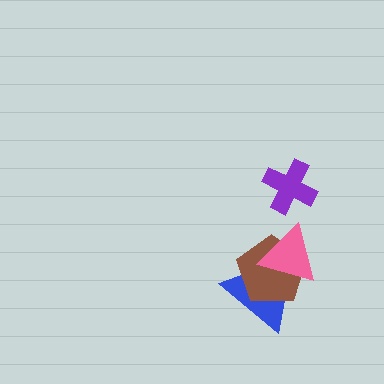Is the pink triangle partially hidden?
No, no other shape covers it.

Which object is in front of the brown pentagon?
The pink triangle is in front of the brown pentagon.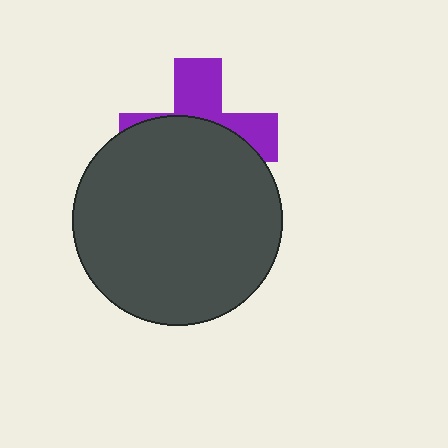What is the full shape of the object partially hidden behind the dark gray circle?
The partially hidden object is a purple cross.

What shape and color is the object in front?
The object in front is a dark gray circle.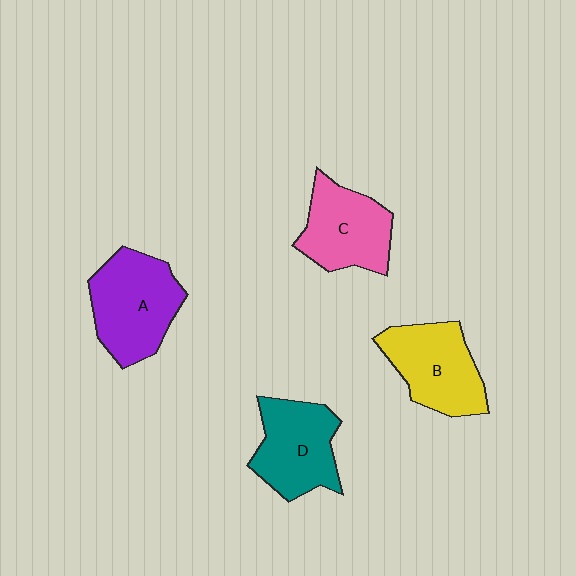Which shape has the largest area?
Shape A (purple).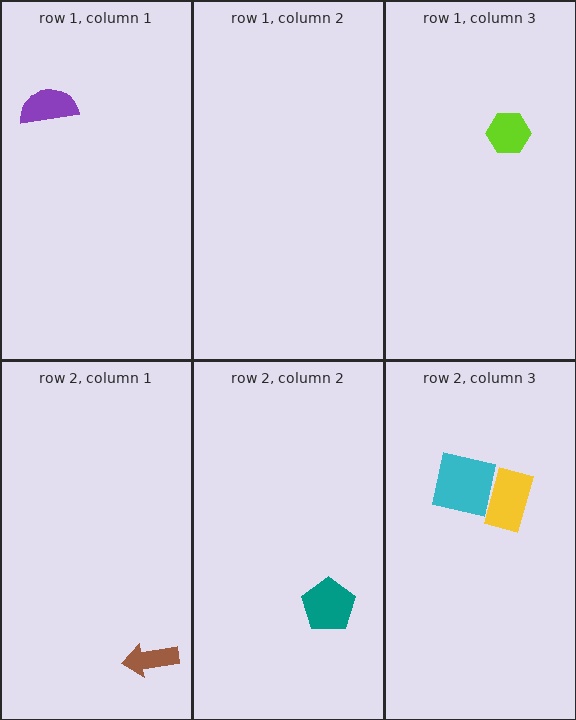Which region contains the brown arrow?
The row 2, column 1 region.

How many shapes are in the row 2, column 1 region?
1.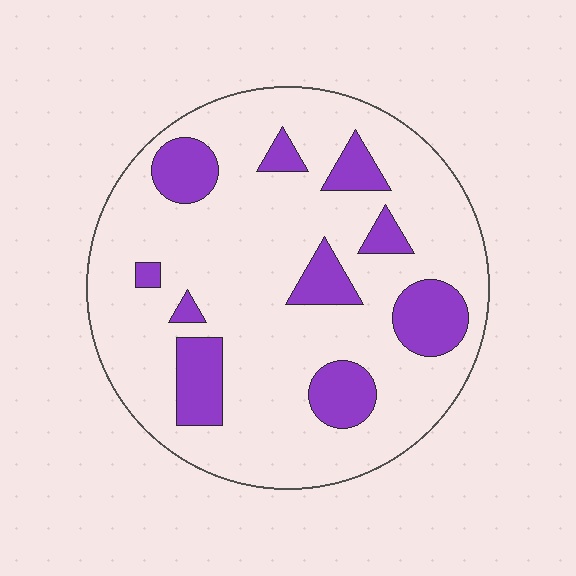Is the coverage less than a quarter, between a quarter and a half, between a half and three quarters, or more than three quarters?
Less than a quarter.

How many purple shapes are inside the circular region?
10.